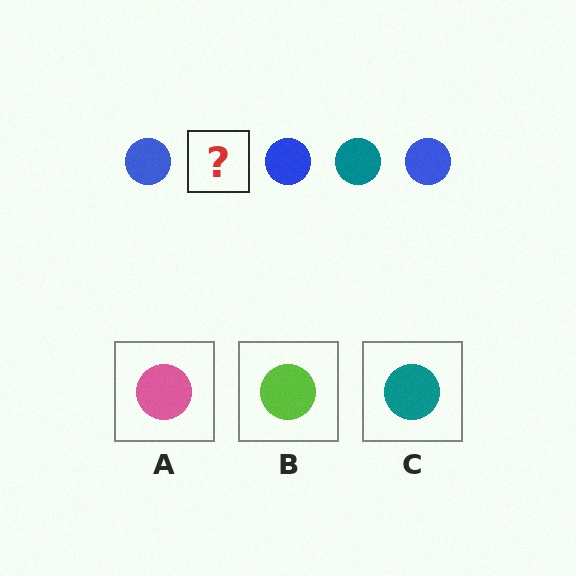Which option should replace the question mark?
Option C.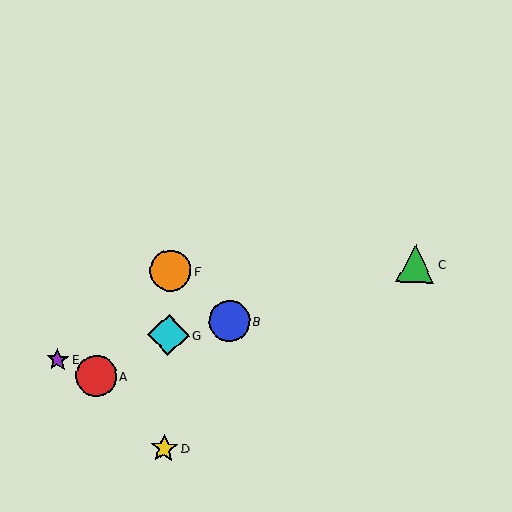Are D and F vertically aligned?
Yes, both are at x≈164.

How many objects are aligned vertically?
3 objects (D, F, G) are aligned vertically.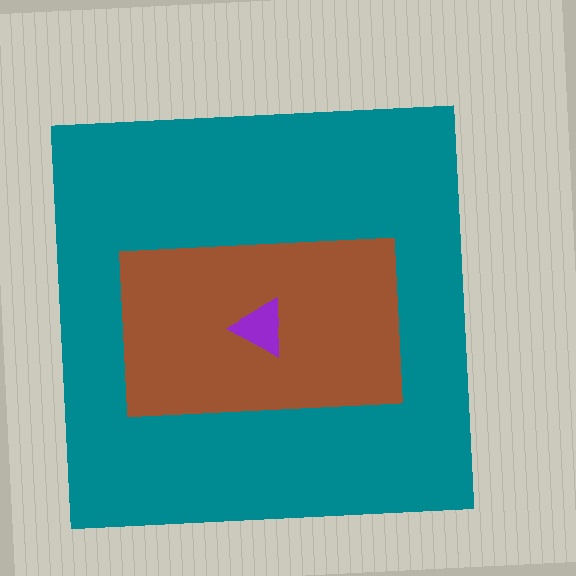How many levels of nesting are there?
3.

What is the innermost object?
The purple triangle.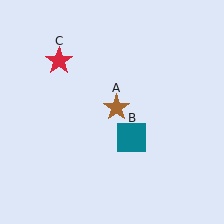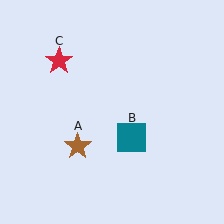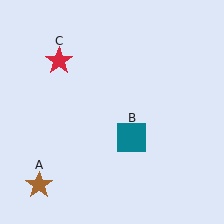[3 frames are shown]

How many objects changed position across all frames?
1 object changed position: brown star (object A).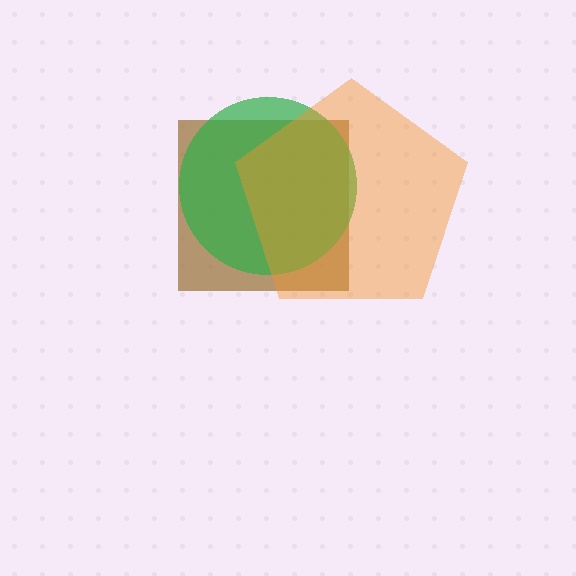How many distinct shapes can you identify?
There are 3 distinct shapes: a brown square, a green circle, an orange pentagon.